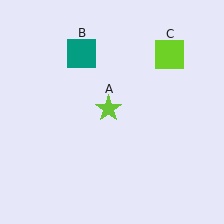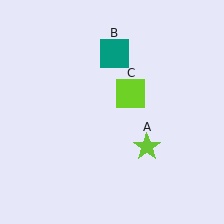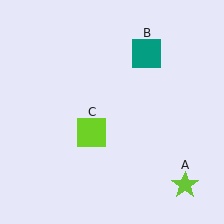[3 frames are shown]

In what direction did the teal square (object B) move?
The teal square (object B) moved right.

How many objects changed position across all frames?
3 objects changed position: lime star (object A), teal square (object B), lime square (object C).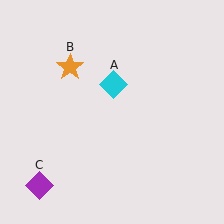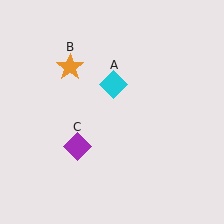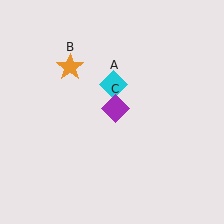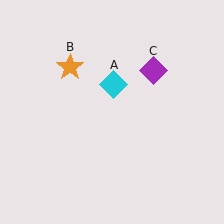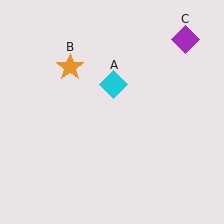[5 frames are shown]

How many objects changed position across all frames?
1 object changed position: purple diamond (object C).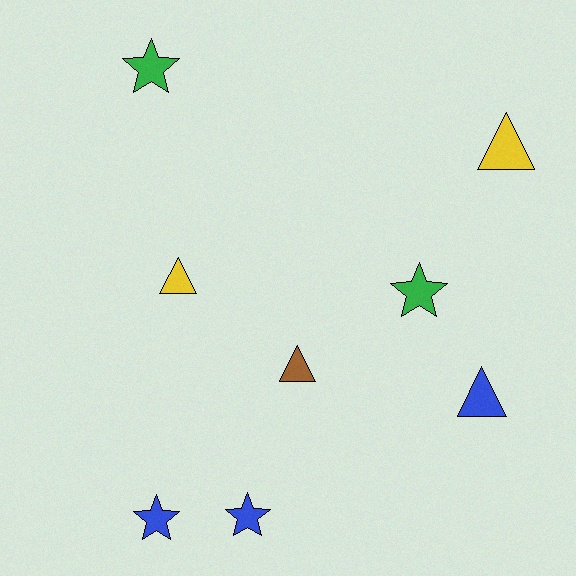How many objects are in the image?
There are 8 objects.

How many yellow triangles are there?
There are 2 yellow triangles.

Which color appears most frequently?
Blue, with 3 objects.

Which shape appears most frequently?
Triangle, with 4 objects.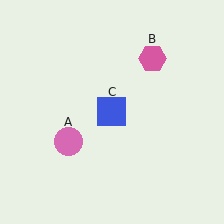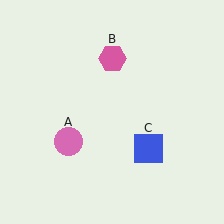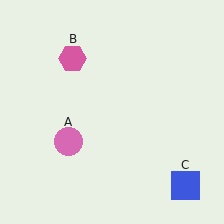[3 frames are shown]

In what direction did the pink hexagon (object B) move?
The pink hexagon (object B) moved left.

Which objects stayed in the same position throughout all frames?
Pink circle (object A) remained stationary.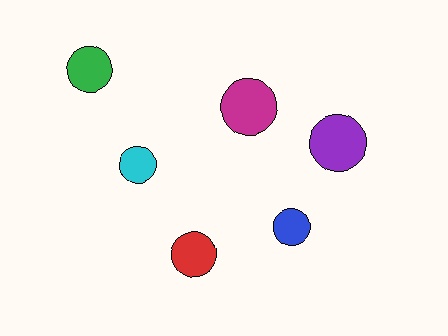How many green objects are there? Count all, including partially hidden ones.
There is 1 green object.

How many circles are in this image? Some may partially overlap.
There are 6 circles.